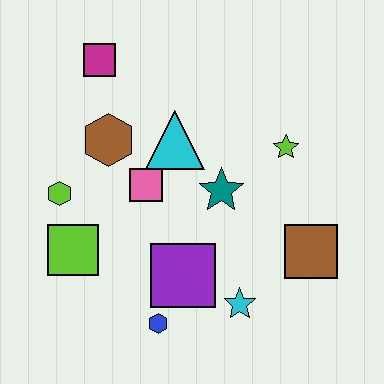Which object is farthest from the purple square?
The magenta square is farthest from the purple square.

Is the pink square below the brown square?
No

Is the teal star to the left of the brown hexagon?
No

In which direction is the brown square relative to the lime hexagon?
The brown square is to the right of the lime hexagon.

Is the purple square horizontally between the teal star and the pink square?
Yes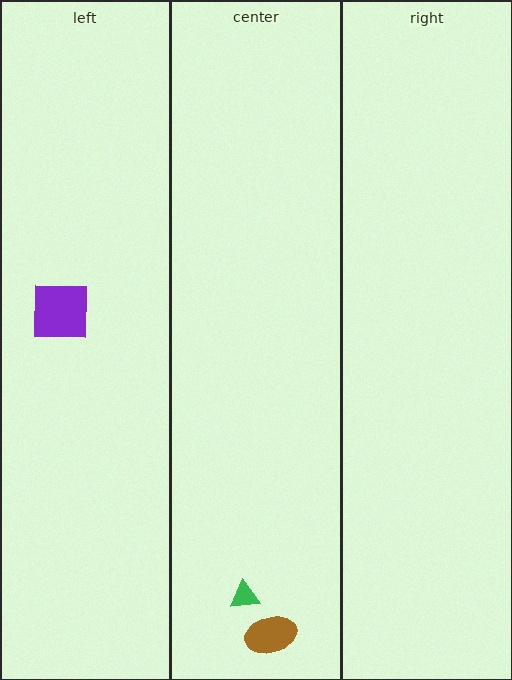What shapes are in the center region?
The green triangle, the brown ellipse.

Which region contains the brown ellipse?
The center region.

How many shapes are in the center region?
2.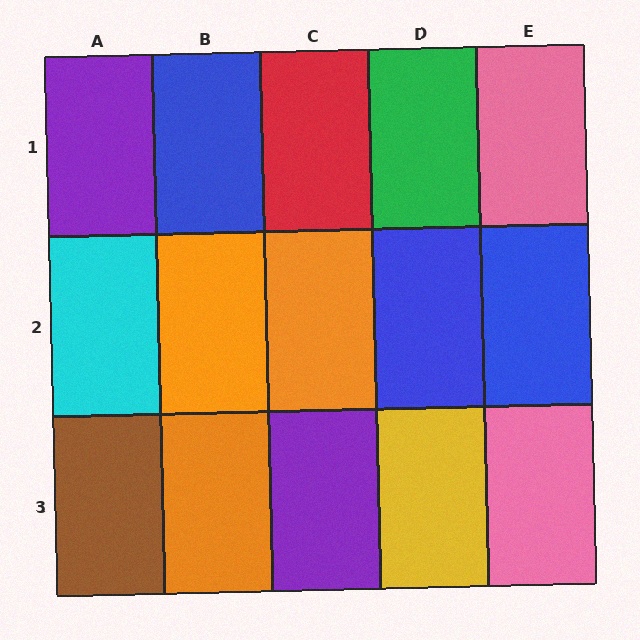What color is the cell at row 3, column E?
Pink.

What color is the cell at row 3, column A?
Brown.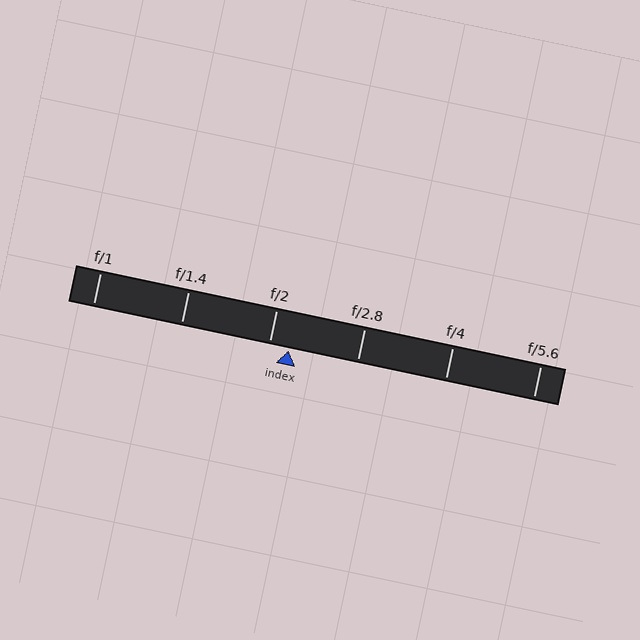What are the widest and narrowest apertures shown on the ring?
The widest aperture shown is f/1 and the narrowest is f/5.6.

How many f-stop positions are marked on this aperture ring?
There are 6 f-stop positions marked.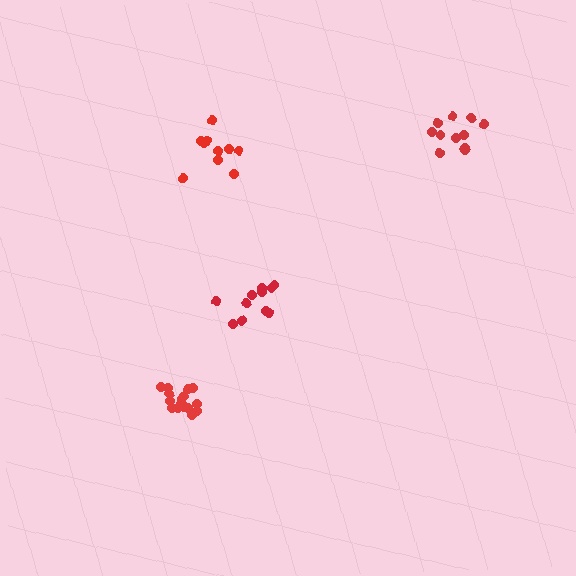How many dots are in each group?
Group 1: 11 dots, Group 2: 16 dots, Group 3: 10 dots, Group 4: 11 dots (48 total).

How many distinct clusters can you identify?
There are 4 distinct clusters.